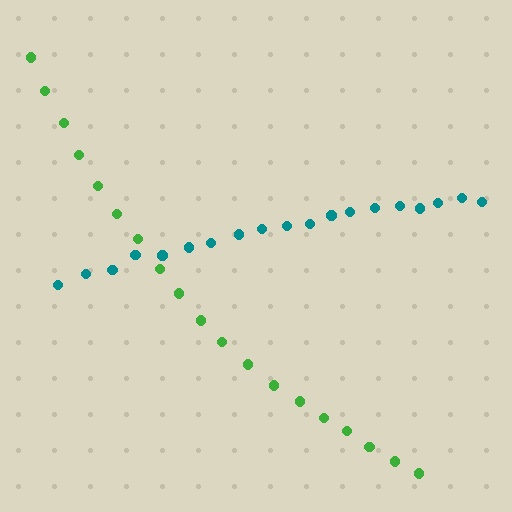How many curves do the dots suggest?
There are 2 distinct paths.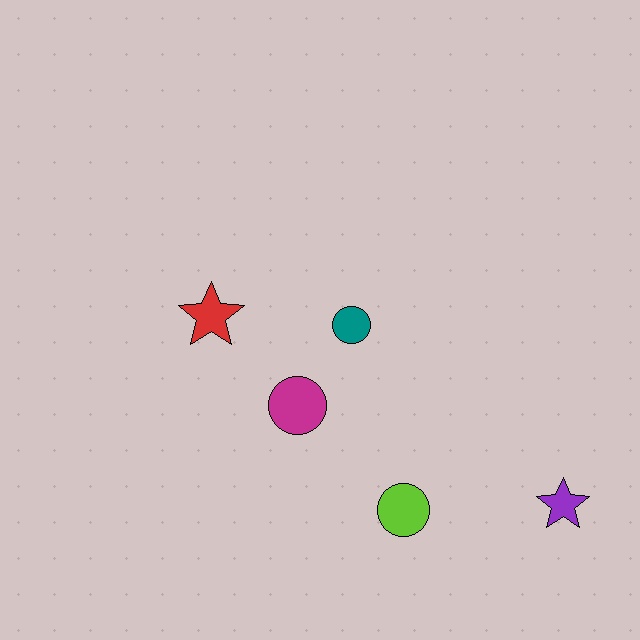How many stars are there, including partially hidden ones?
There are 2 stars.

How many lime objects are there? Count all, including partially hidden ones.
There is 1 lime object.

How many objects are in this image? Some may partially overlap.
There are 5 objects.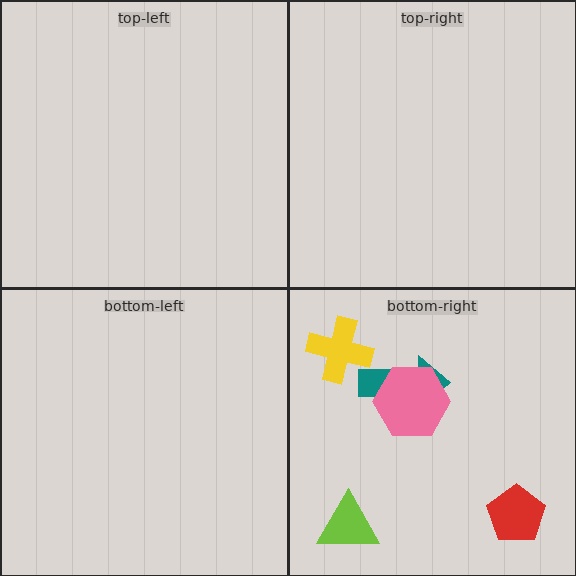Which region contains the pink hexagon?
The bottom-right region.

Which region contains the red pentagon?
The bottom-right region.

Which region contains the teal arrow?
The bottom-right region.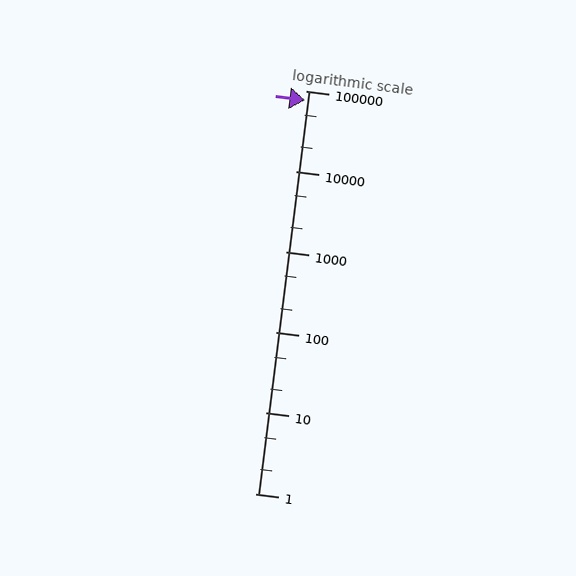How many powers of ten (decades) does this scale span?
The scale spans 5 decades, from 1 to 100000.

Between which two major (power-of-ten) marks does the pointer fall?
The pointer is between 10000 and 100000.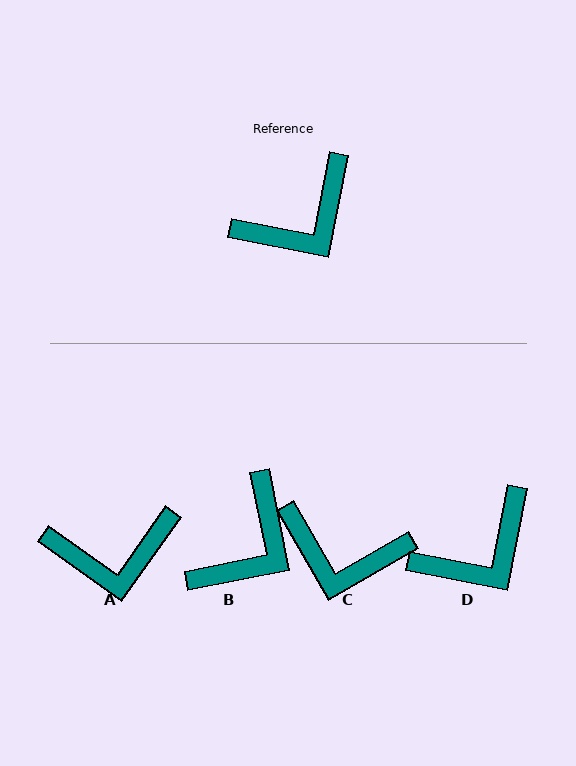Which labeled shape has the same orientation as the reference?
D.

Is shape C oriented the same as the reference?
No, it is off by about 49 degrees.